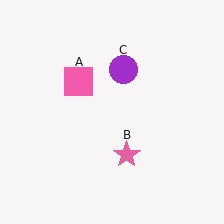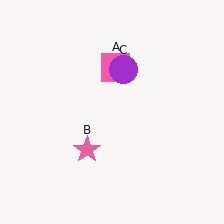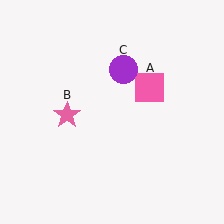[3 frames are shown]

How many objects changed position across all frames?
2 objects changed position: pink square (object A), pink star (object B).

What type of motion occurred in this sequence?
The pink square (object A), pink star (object B) rotated clockwise around the center of the scene.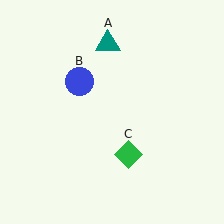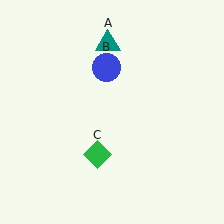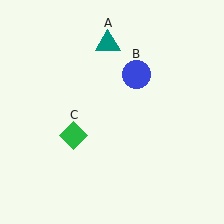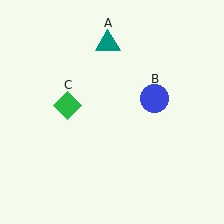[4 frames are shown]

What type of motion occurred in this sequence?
The blue circle (object B), green diamond (object C) rotated clockwise around the center of the scene.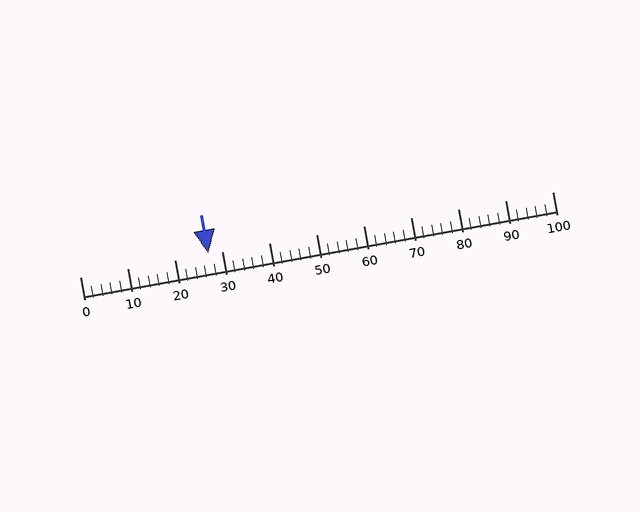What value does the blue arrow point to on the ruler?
The blue arrow points to approximately 27.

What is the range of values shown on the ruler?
The ruler shows values from 0 to 100.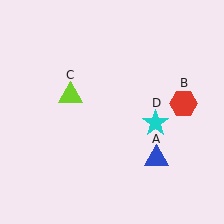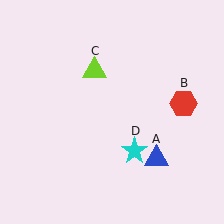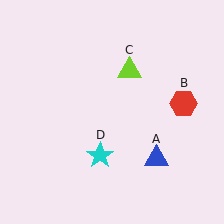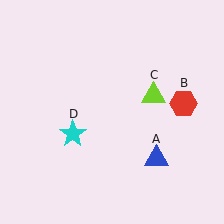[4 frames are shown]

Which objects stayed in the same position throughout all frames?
Blue triangle (object A) and red hexagon (object B) remained stationary.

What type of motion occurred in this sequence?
The lime triangle (object C), cyan star (object D) rotated clockwise around the center of the scene.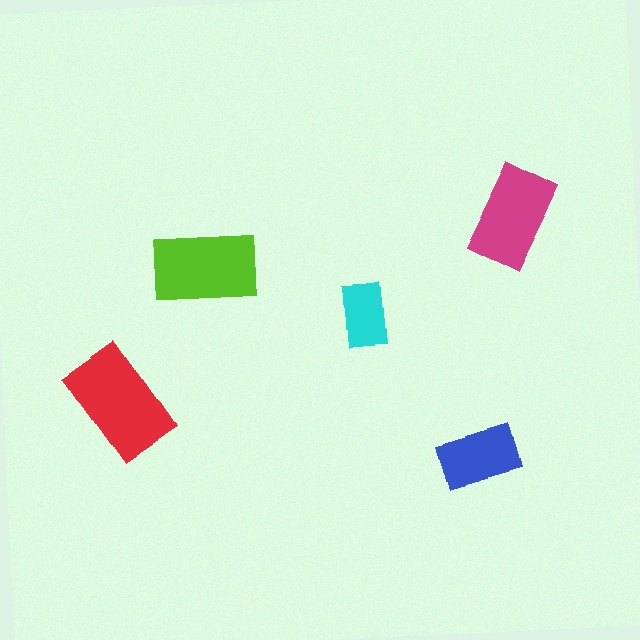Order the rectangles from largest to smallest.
the red one, the lime one, the magenta one, the blue one, the cyan one.